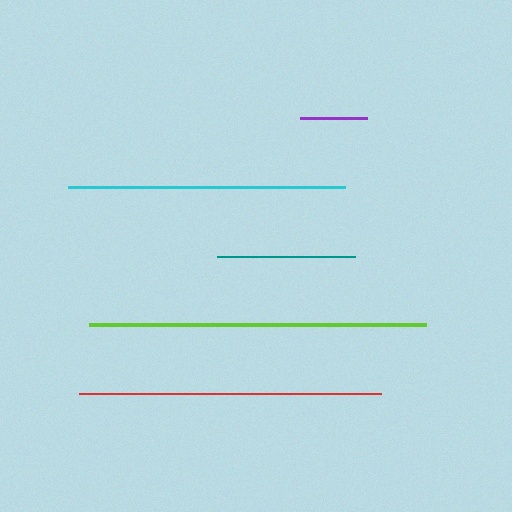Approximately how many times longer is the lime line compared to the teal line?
The lime line is approximately 2.4 times the length of the teal line.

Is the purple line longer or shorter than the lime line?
The lime line is longer than the purple line.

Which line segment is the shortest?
The purple line is the shortest at approximately 67 pixels.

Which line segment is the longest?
The lime line is the longest at approximately 337 pixels.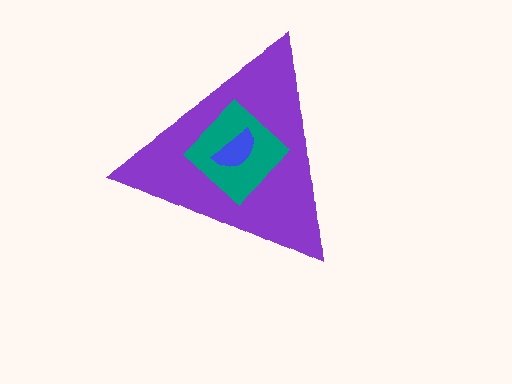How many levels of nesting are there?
3.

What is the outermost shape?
The purple triangle.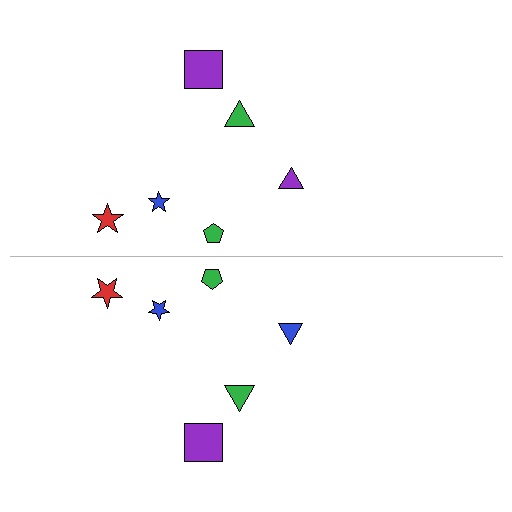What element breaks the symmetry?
The blue triangle on the bottom side breaks the symmetry — its mirror counterpart is purple.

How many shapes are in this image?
There are 12 shapes in this image.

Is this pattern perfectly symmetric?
No, the pattern is not perfectly symmetric. The blue triangle on the bottom side breaks the symmetry — its mirror counterpart is purple.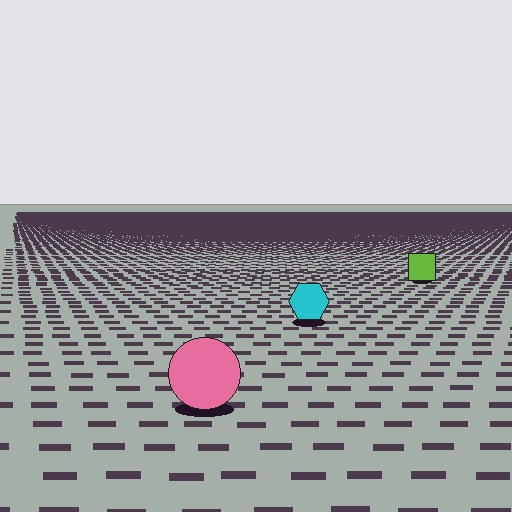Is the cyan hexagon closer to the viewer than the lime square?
Yes. The cyan hexagon is closer — you can tell from the texture gradient: the ground texture is coarser near it.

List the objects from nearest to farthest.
From nearest to farthest: the pink circle, the cyan hexagon, the lime square.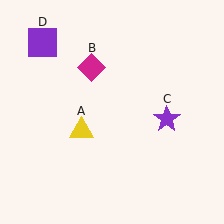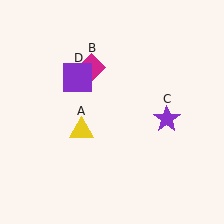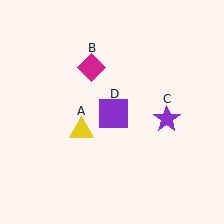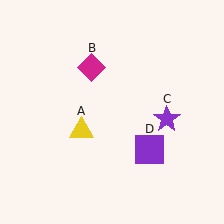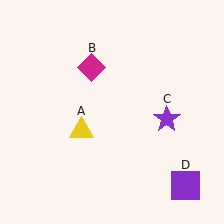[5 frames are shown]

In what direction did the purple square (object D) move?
The purple square (object D) moved down and to the right.